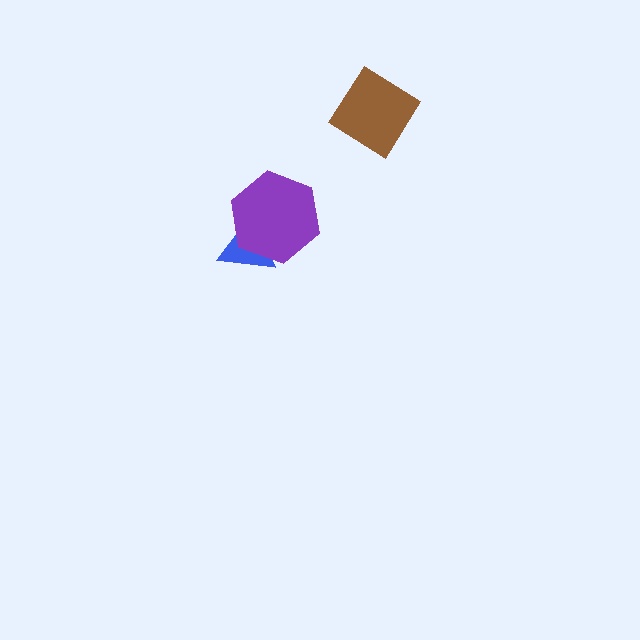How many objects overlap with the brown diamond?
0 objects overlap with the brown diamond.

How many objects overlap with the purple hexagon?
1 object overlaps with the purple hexagon.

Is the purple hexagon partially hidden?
No, no other shape covers it.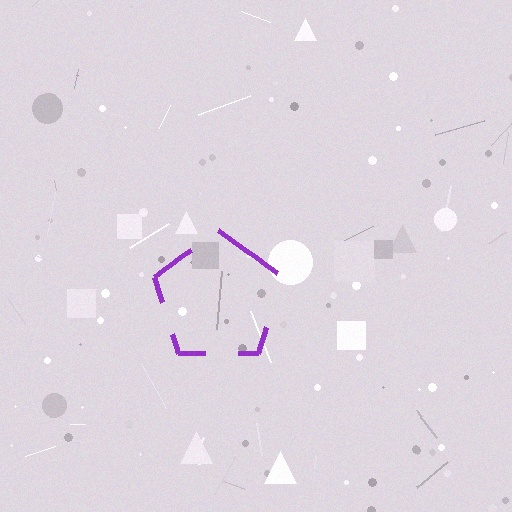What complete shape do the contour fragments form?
The contour fragments form a pentagon.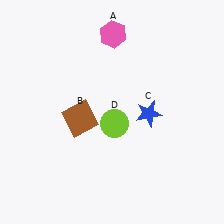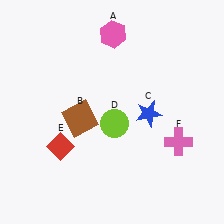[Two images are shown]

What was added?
A red diamond (E), a pink cross (F) were added in Image 2.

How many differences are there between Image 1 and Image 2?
There are 2 differences between the two images.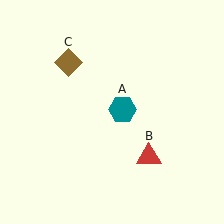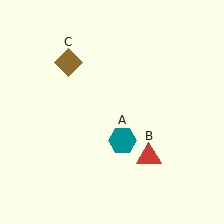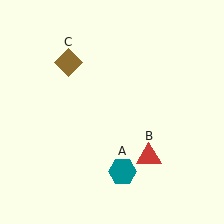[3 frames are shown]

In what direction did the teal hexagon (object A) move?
The teal hexagon (object A) moved down.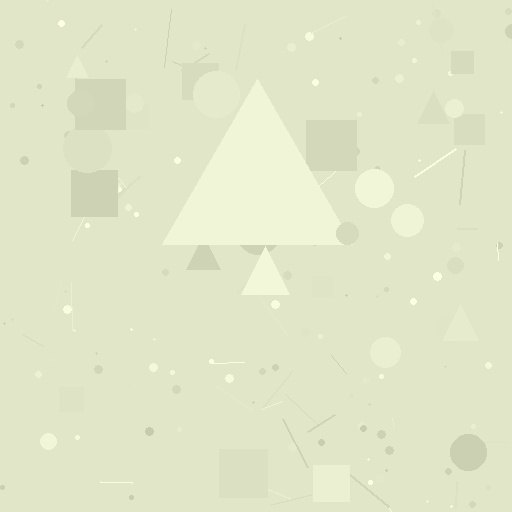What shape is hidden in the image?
A triangle is hidden in the image.